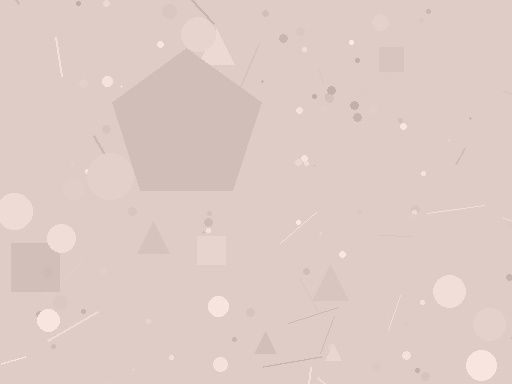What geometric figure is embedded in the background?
A pentagon is embedded in the background.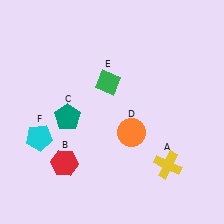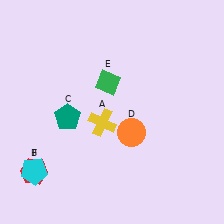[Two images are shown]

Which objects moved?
The objects that moved are: the yellow cross (A), the red hexagon (B), the cyan pentagon (F).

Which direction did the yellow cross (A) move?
The yellow cross (A) moved left.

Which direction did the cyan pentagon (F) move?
The cyan pentagon (F) moved down.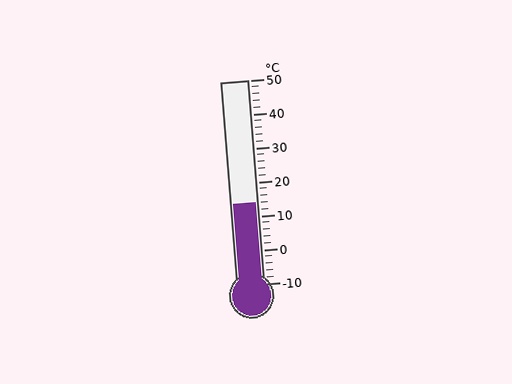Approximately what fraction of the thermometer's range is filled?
The thermometer is filled to approximately 40% of its range.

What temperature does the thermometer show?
The thermometer shows approximately 14°C.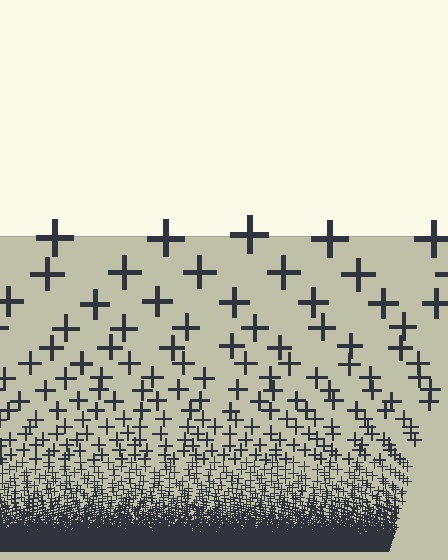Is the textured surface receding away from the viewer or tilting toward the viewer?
The surface appears to tilt toward the viewer. Texture elements get larger and sparser toward the top.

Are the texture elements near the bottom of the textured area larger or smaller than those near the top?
Smaller. The gradient is inverted — elements near the bottom are smaller and denser.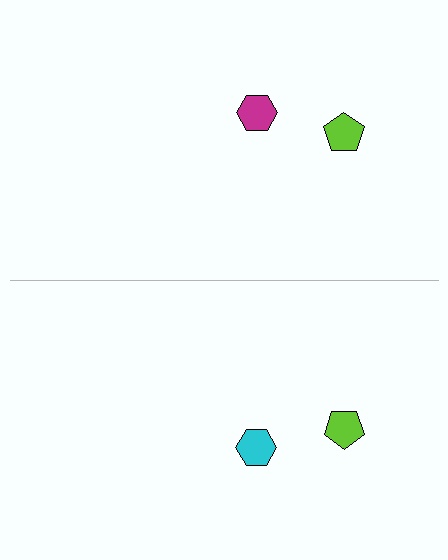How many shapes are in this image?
There are 4 shapes in this image.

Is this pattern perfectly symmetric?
No, the pattern is not perfectly symmetric. The cyan hexagon on the bottom side breaks the symmetry — its mirror counterpart is magenta.